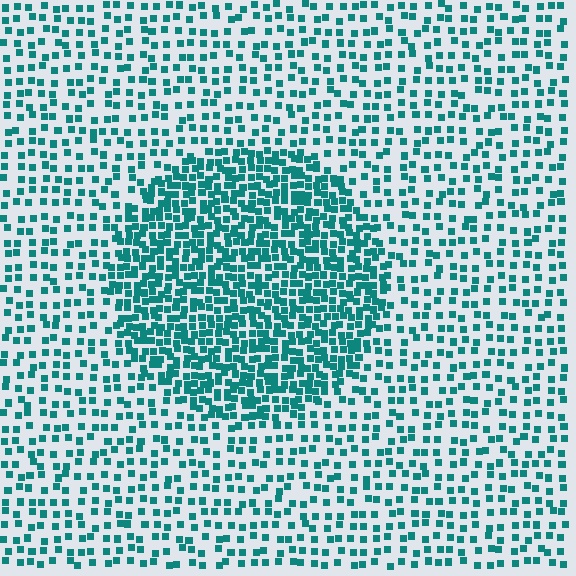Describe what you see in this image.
The image contains small teal elements arranged at two different densities. A circle-shaped region is visible where the elements are more densely packed than the surrounding area.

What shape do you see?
I see a circle.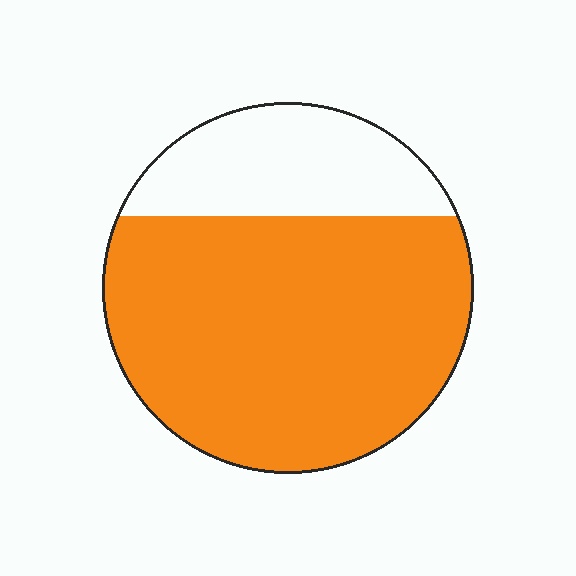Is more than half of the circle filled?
Yes.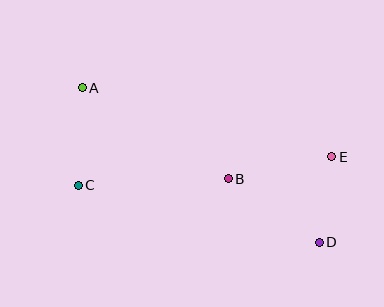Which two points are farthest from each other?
Points A and D are farthest from each other.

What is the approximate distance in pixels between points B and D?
The distance between B and D is approximately 111 pixels.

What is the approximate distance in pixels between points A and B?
The distance between A and B is approximately 172 pixels.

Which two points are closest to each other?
Points D and E are closest to each other.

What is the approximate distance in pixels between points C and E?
The distance between C and E is approximately 255 pixels.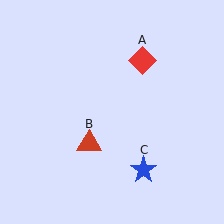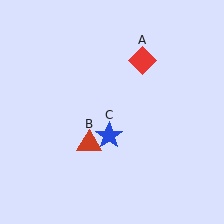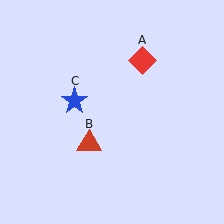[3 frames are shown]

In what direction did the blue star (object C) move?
The blue star (object C) moved up and to the left.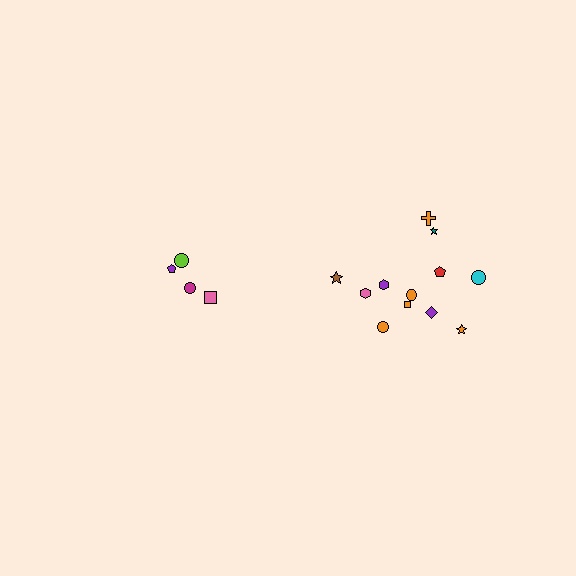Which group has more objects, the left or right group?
The right group.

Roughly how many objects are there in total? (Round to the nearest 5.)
Roughly 15 objects in total.